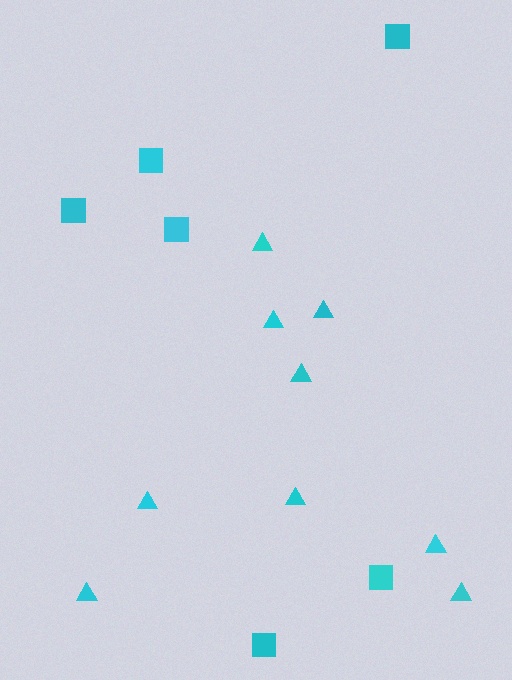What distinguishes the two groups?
There are 2 groups: one group of squares (6) and one group of triangles (9).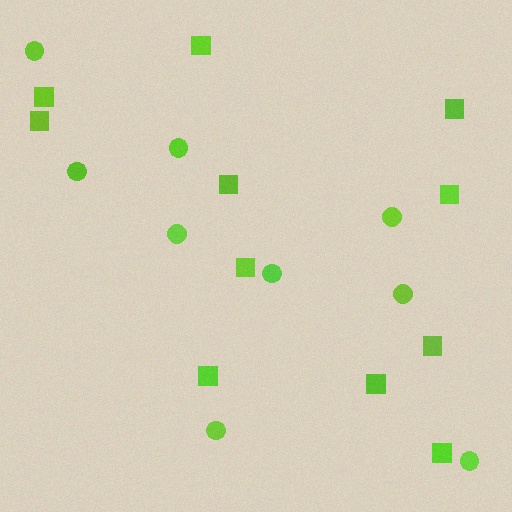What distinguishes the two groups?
There are 2 groups: one group of circles (9) and one group of squares (11).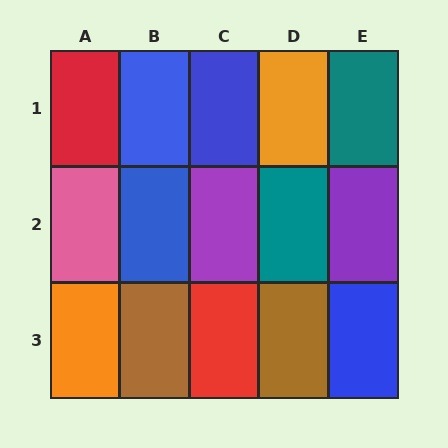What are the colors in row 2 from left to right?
Pink, blue, purple, teal, purple.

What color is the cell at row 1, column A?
Red.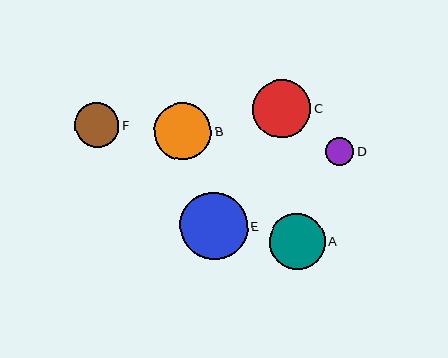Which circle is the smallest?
Circle D is the smallest with a size of approximately 28 pixels.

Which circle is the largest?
Circle E is the largest with a size of approximately 68 pixels.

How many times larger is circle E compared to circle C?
Circle E is approximately 1.2 times the size of circle C.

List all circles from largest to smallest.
From largest to smallest: E, C, B, A, F, D.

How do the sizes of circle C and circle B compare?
Circle C and circle B are approximately the same size.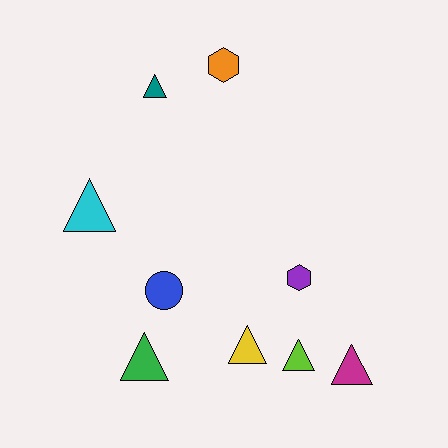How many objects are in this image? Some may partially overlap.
There are 9 objects.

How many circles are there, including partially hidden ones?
There is 1 circle.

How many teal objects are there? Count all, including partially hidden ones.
There is 1 teal object.